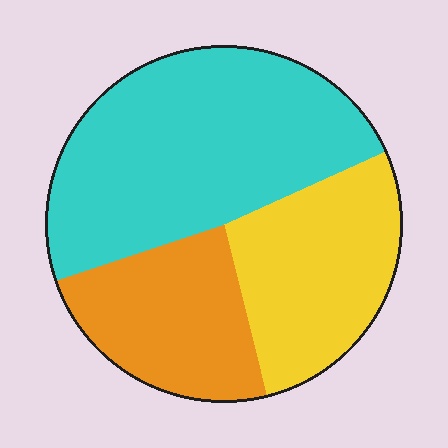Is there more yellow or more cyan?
Cyan.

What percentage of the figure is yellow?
Yellow takes up about one quarter (1/4) of the figure.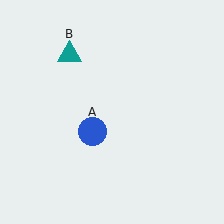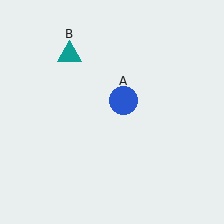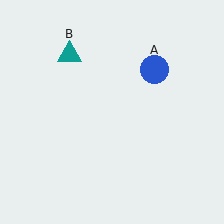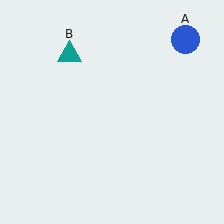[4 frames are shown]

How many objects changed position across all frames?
1 object changed position: blue circle (object A).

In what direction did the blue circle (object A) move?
The blue circle (object A) moved up and to the right.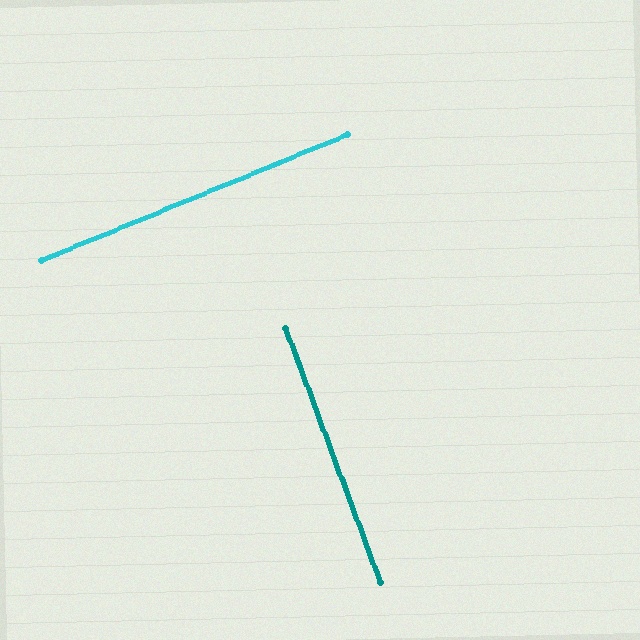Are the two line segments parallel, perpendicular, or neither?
Perpendicular — they meet at approximately 88°.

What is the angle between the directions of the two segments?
Approximately 88 degrees.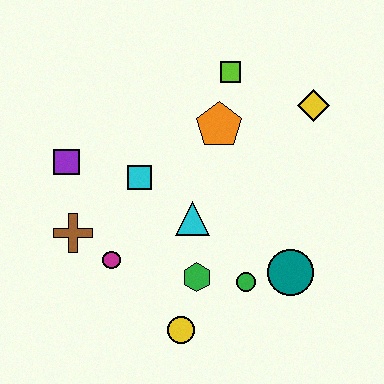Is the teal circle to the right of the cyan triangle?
Yes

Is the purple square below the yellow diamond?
Yes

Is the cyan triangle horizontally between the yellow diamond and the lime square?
No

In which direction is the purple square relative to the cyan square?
The purple square is to the left of the cyan square.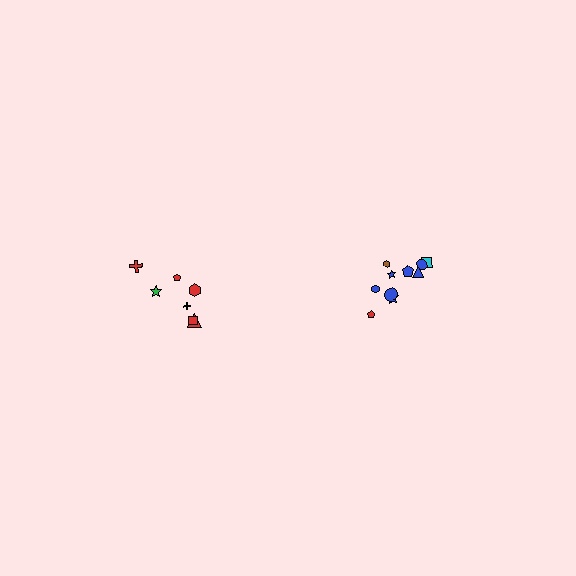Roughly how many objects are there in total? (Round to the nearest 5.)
Roughly 15 objects in total.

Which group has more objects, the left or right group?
The right group.